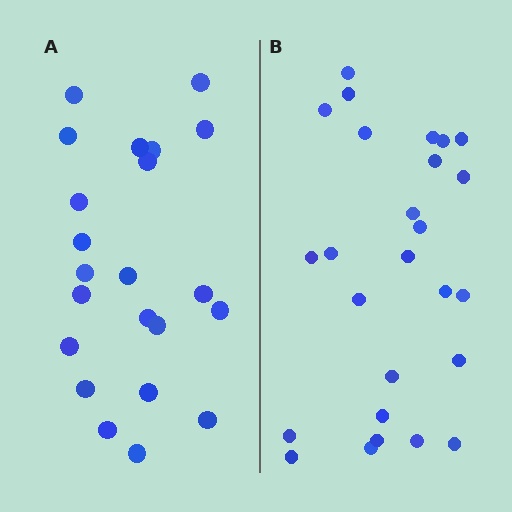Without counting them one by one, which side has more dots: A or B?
Region B (the right region) has more dots.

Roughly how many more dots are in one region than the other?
Region B has about 4 more dots than region A.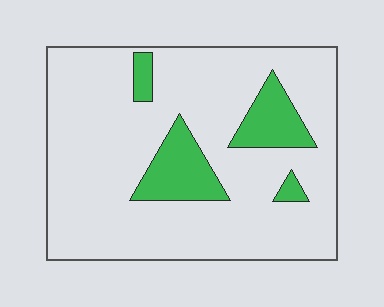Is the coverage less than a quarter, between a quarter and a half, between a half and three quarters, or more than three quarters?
Less than a quarter.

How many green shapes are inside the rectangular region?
4.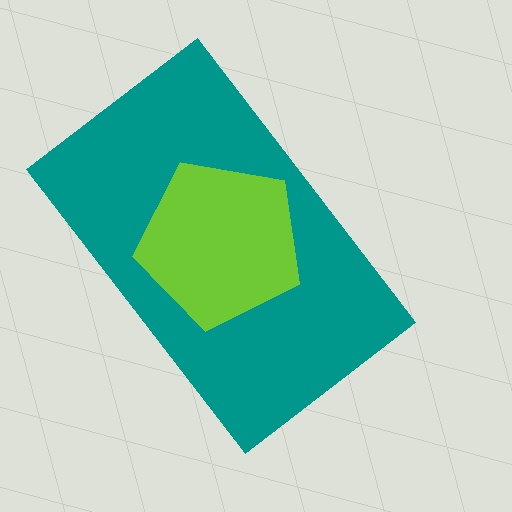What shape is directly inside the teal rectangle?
The lime pentagon.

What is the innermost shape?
The lime pentagon.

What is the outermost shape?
The teal rectangle.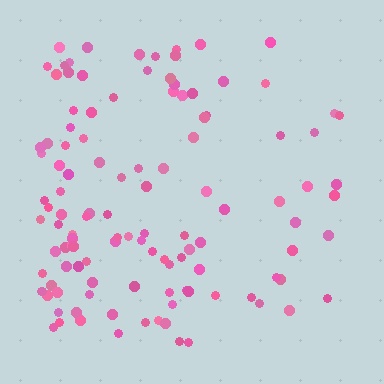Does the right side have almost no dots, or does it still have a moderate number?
Still a moderate number, just noticeably fewer than the left.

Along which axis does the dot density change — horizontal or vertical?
Horizontal.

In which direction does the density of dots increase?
From right to left, with the left side densest.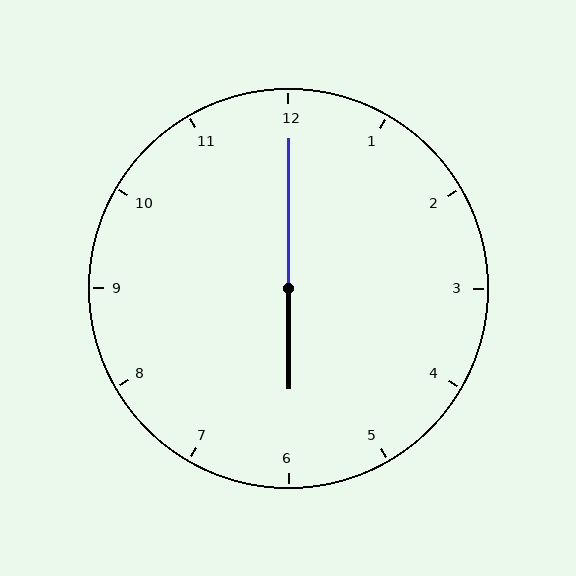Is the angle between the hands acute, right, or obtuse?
It is obtuse.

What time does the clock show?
6:00.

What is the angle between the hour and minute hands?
Approximately 180 degrees.